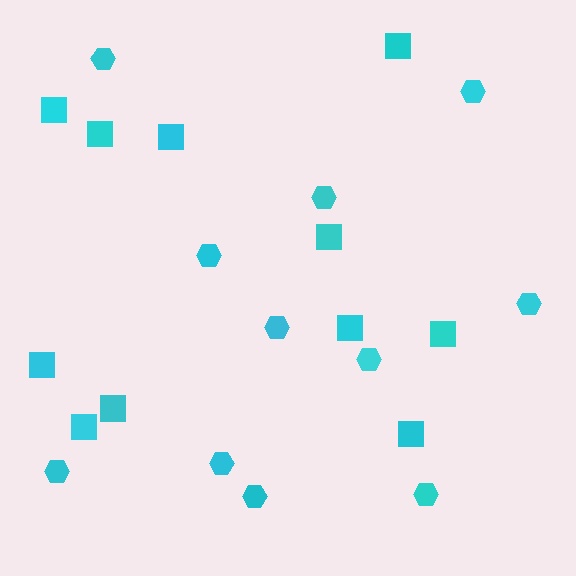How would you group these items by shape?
There are 2 groups: one group of hexagons (11) and one group of squares (11).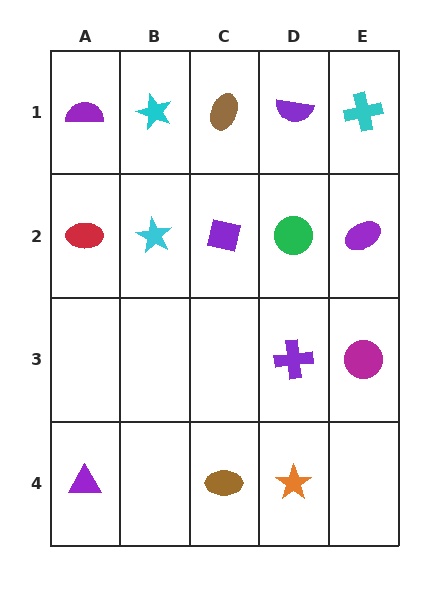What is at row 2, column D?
A green circle.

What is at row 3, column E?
A magenta circle.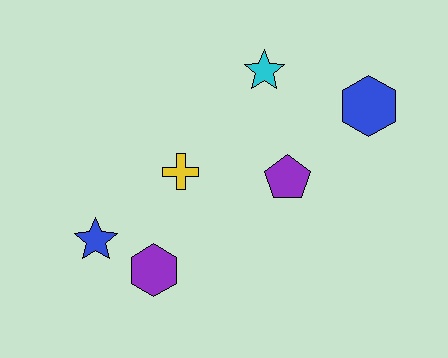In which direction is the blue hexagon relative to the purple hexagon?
The blue hexagon is to the right of the purple hexagon.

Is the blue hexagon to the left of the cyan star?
No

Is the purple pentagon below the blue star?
No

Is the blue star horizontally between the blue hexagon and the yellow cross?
No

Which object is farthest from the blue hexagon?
The blue star is farthest from the blue hexagon.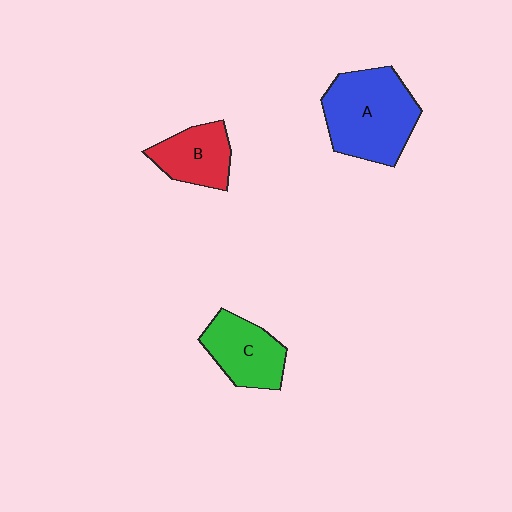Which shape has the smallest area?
Shape B (red).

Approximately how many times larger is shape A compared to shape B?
Approximately 1.8 times.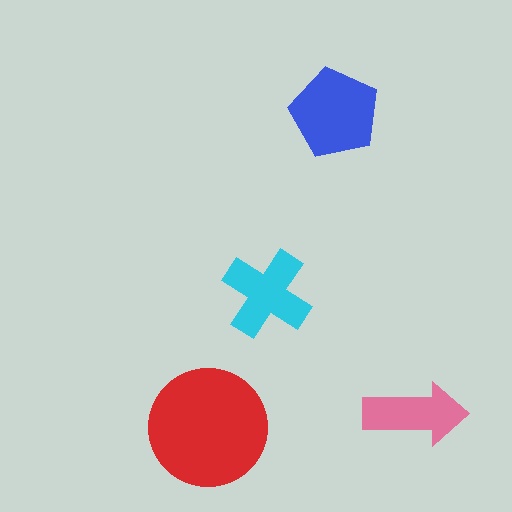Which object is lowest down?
The red circle is bottommost.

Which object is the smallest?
The pink arrow.